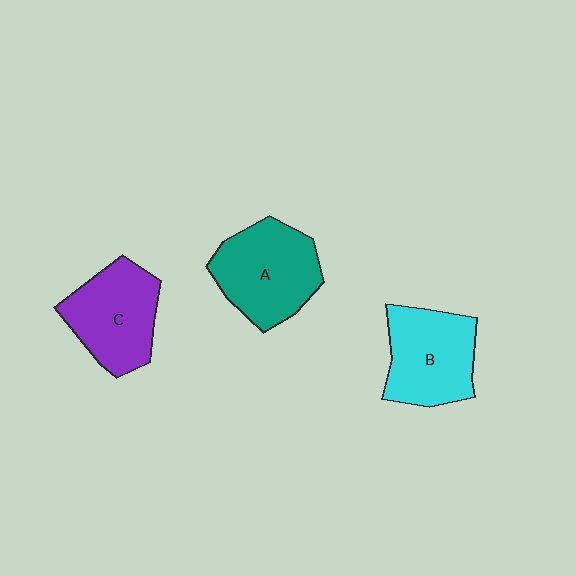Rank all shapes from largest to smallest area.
From largest to smallest: A (teal), B (cyan), C (purple).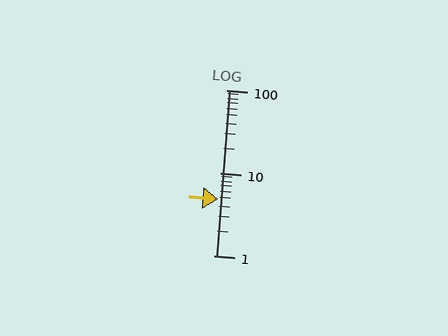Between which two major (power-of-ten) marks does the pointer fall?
The pointer is between 1 and 10.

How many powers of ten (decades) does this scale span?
The scale spans 2 decades, from 1 to 100.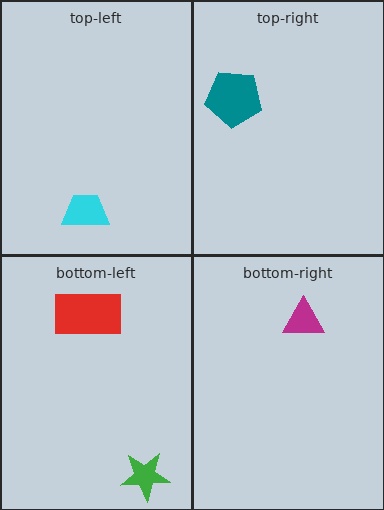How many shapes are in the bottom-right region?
1.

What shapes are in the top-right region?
The teal pentagon.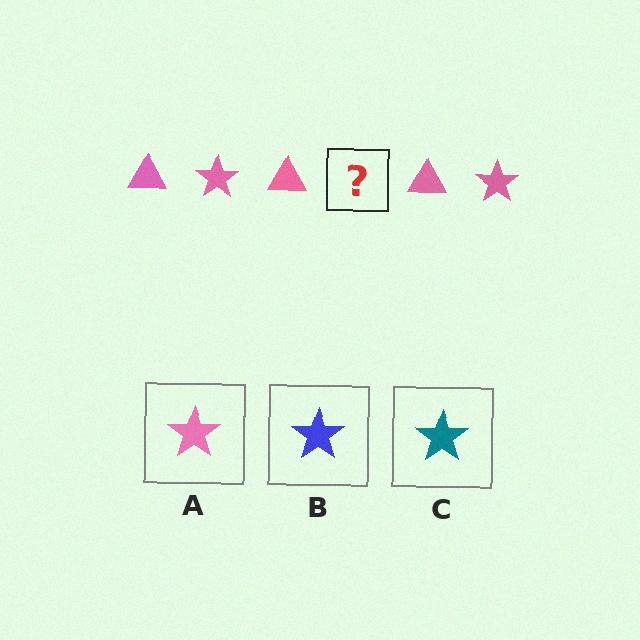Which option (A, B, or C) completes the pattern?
A.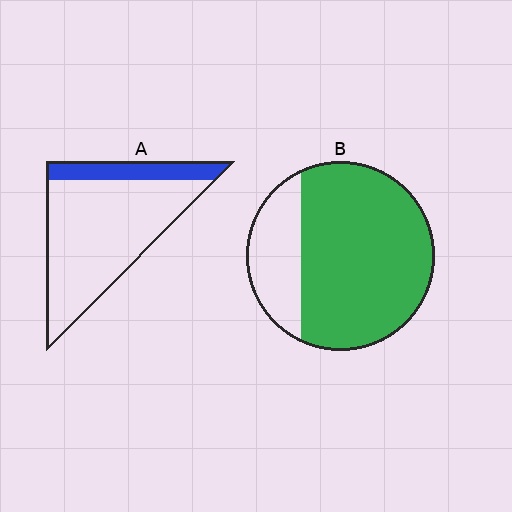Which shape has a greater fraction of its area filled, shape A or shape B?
Shape B.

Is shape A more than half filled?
No.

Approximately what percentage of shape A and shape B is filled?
A is approximately 20% and B is approximately 75%.